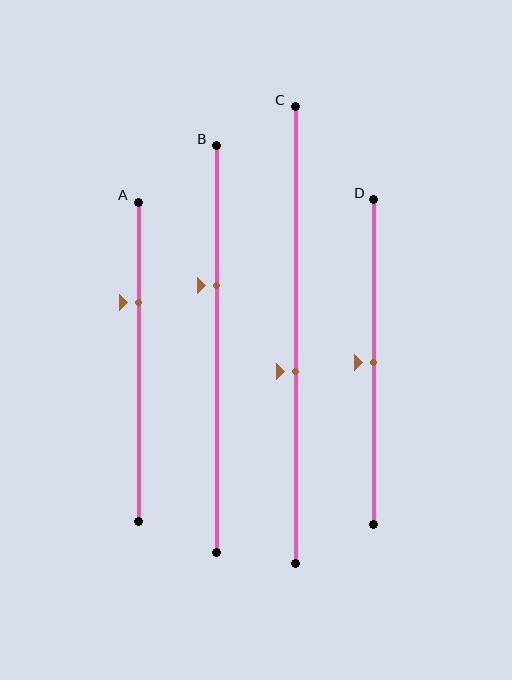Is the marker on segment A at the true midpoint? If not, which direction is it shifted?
No, the marker on segment A is shifted upward by about 18% of the segment length.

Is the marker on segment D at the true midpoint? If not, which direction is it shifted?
Yes, the marker on segment D is at the true midpoint.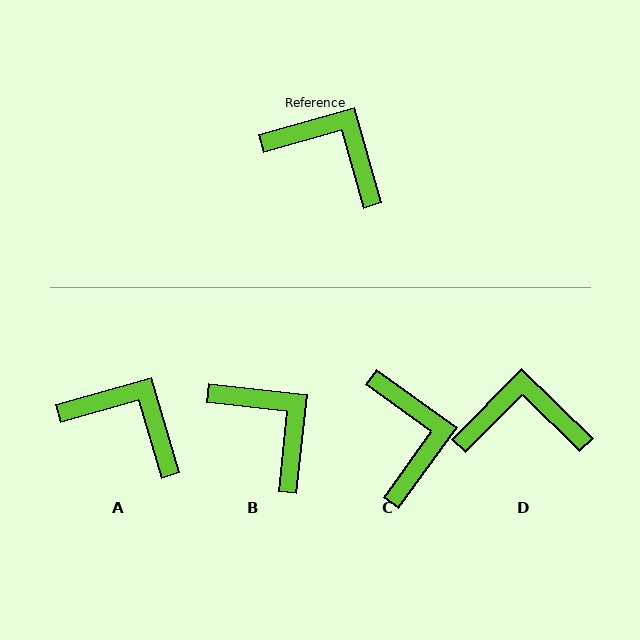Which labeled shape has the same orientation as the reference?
A.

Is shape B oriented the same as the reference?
No, it is off by about 22 degrees.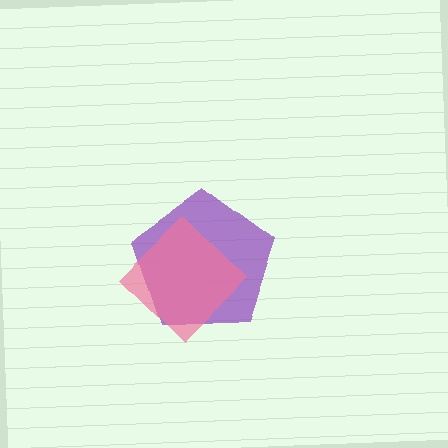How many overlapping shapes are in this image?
There are 2 overlapping shapes in the image.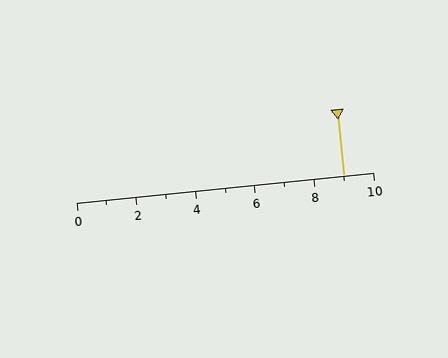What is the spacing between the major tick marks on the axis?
The major ticks are spaced 2 apart.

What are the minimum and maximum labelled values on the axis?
The axis runs from 0 to 10.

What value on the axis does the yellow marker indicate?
The marker indicates approximately 9.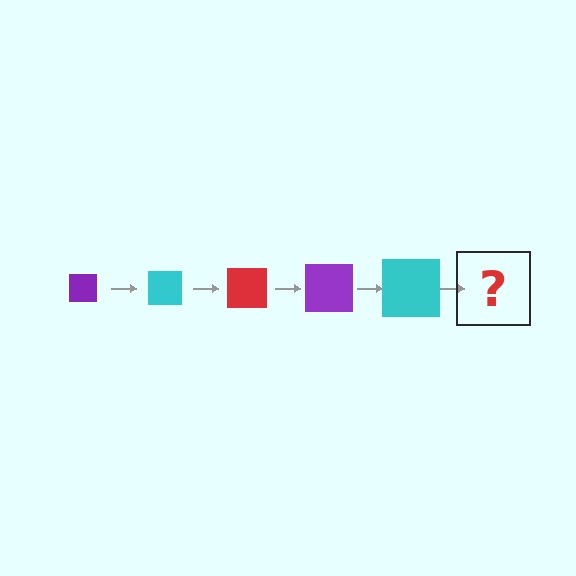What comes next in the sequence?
The next element should be a red square, larger than the previous one.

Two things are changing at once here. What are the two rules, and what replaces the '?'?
The two rules are that the square grows larger each step and the color cycles through purple, cyan, and red. The '?' should be a red square, larger than the previous one.